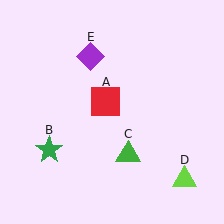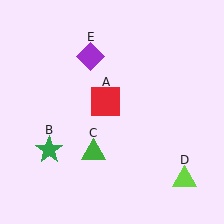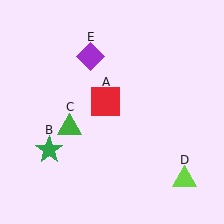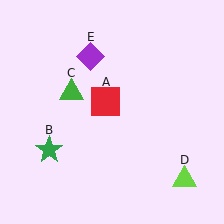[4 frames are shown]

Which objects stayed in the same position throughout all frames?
Red square (object A) and green star (object B) and lime triangle (object D) and purple diamond (object E) remained stationary.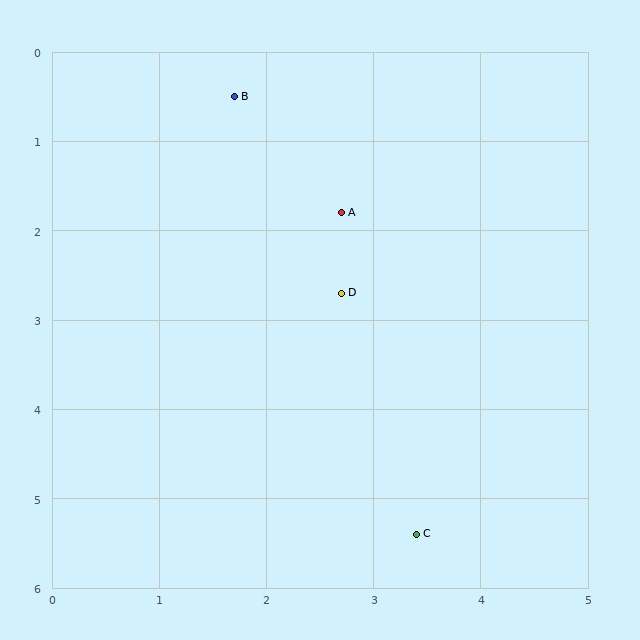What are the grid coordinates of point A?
Point A is at approximately (2.7, 1.8).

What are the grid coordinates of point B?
Point B is at approximately (1.7, 0.5).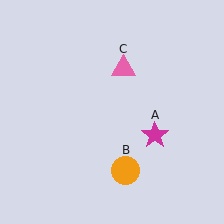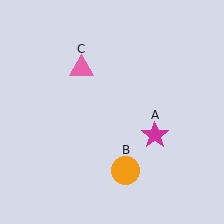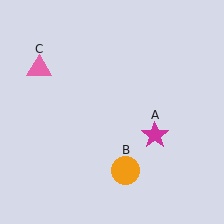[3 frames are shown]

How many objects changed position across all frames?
1 object changed position: pink triangle (object C).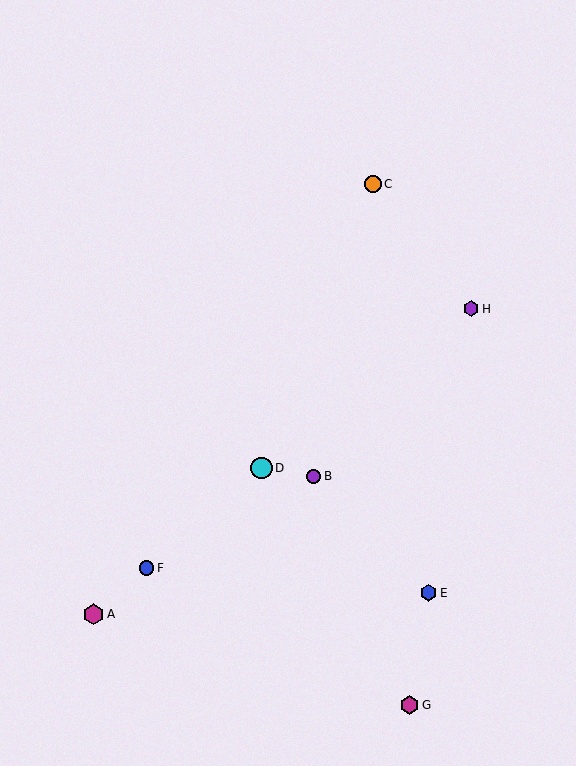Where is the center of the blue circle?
The center of the blue circle is at (147, 568).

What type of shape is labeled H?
Shape H is a purple hexagon.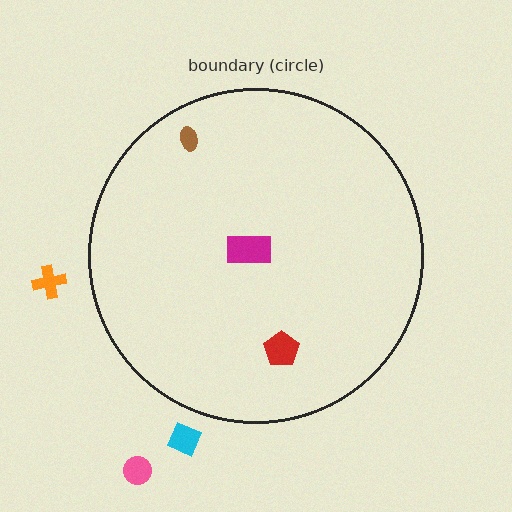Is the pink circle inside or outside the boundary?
Outside.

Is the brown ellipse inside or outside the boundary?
Inside.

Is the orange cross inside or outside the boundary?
Outside.